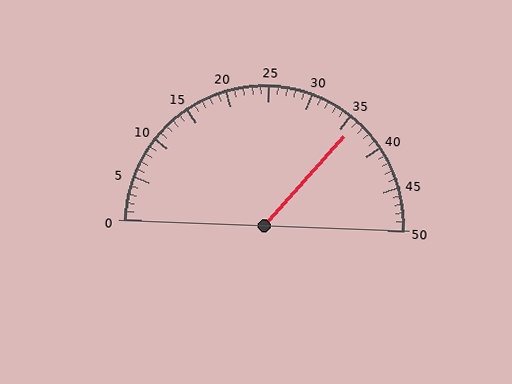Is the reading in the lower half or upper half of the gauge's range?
The reading is in the upper half of the range (0 to 50).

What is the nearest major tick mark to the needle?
The nearest major tick mark is 35.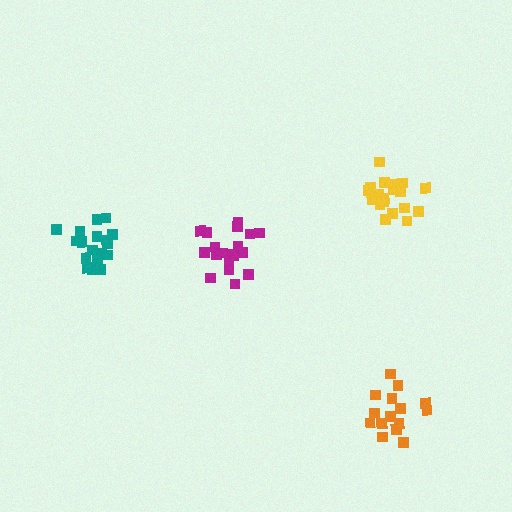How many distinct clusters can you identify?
There are 4 distinct clusters.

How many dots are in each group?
Group 1: 19 dots, Group 2: 20 dots, Group 3: 19 dots, Group 4: 15 dots (73 total).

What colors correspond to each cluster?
The clusters are colored: magenta, yellow, teal, orange.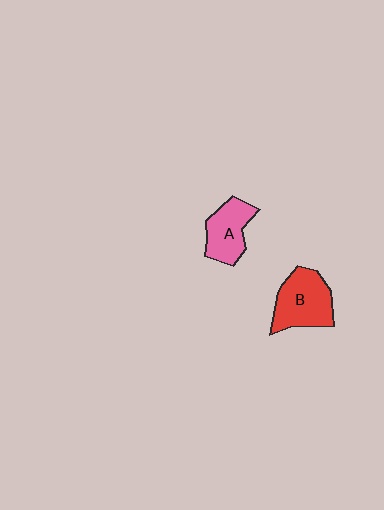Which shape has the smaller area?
Shape A (pink).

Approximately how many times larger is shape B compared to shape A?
Approximately 1.3 times.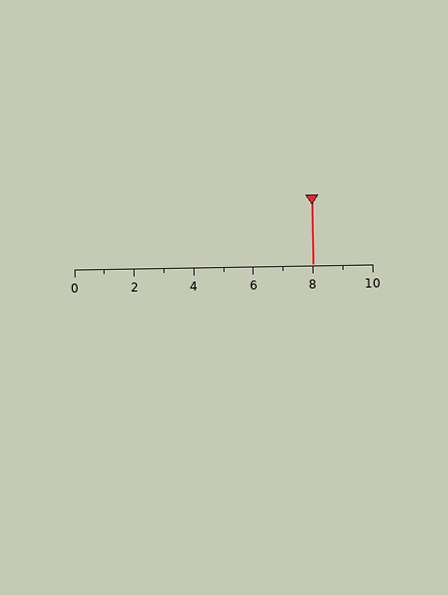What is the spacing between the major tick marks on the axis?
The major ticks are spaced 2 apart.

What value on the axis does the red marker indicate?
The marker indicates approximately 8.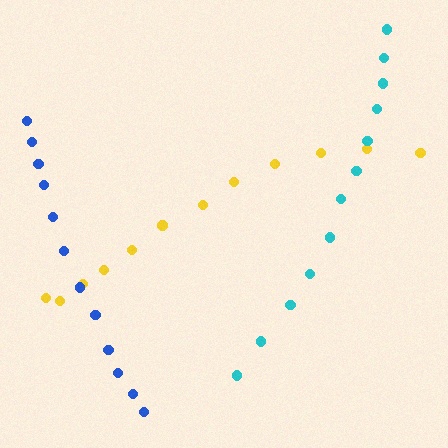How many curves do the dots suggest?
There are 3 distinct paths.